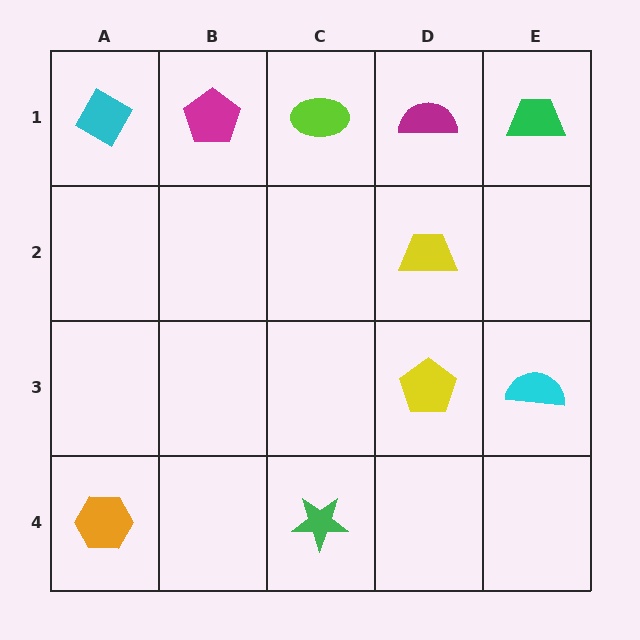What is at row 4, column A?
An orange hexagon.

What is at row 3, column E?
A cyan semicircle.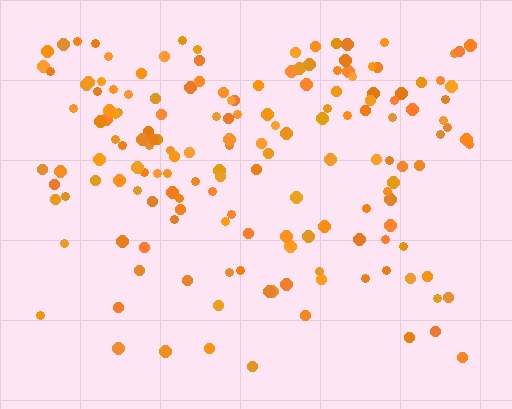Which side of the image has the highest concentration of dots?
The top.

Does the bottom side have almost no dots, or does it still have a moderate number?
Still a moderate number, just noticeably fewer than the top.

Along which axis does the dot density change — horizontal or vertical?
Vertical.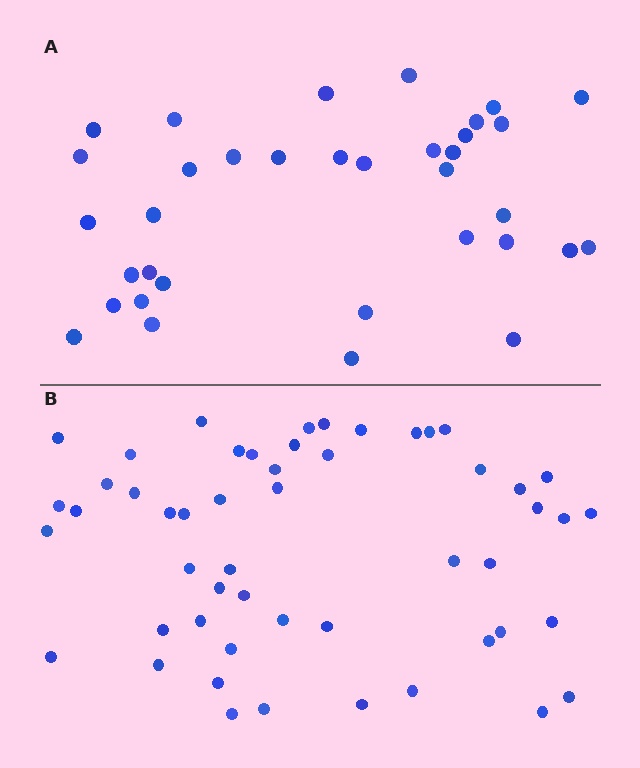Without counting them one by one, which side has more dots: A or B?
Region B (the bottom region) has more dots.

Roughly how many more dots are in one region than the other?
Region B has approximately 15 more dots than region A.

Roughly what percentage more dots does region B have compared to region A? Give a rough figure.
About 50% more.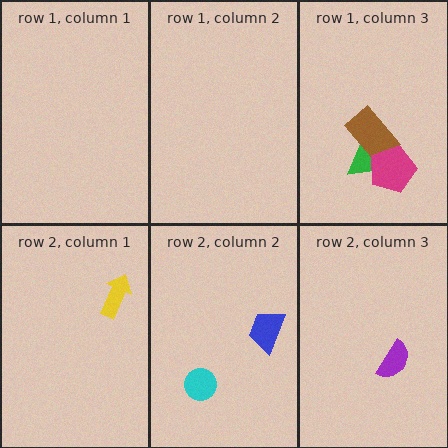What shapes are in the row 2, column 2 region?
The cyan circle, the blue trapezoid.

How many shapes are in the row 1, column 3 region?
3.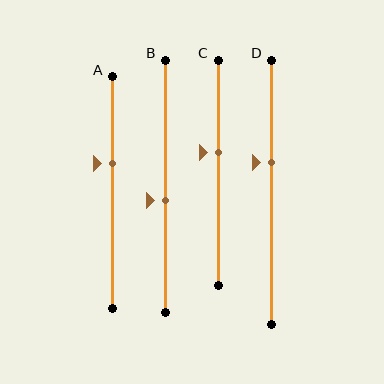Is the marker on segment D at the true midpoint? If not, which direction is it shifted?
No, the marker on segment D is shifted upward by about 11% of the segment length.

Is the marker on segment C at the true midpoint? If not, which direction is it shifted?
No, the marker on segment C is shifted upward by about 9% of the segment length.